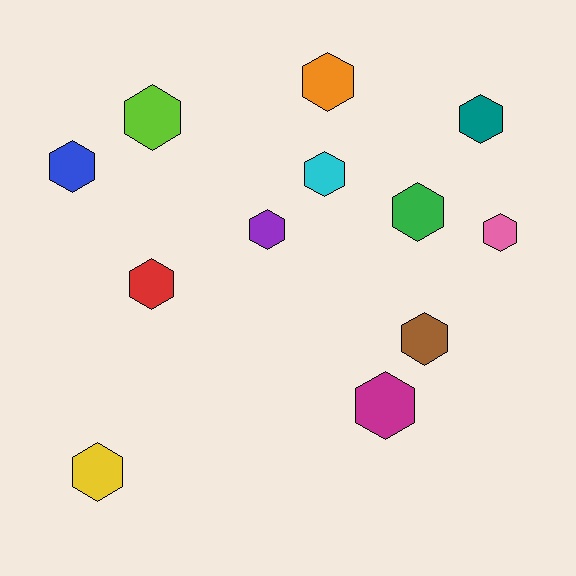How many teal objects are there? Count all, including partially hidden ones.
There is 1 teal object.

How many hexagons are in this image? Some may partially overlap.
There are 12 hexagons.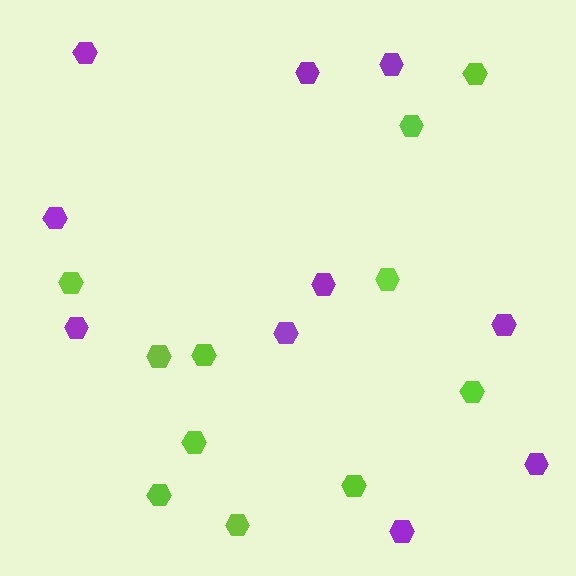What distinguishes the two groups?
There are 2 groups: one group of purple hexagons (10) and one group of lime hexagons (11).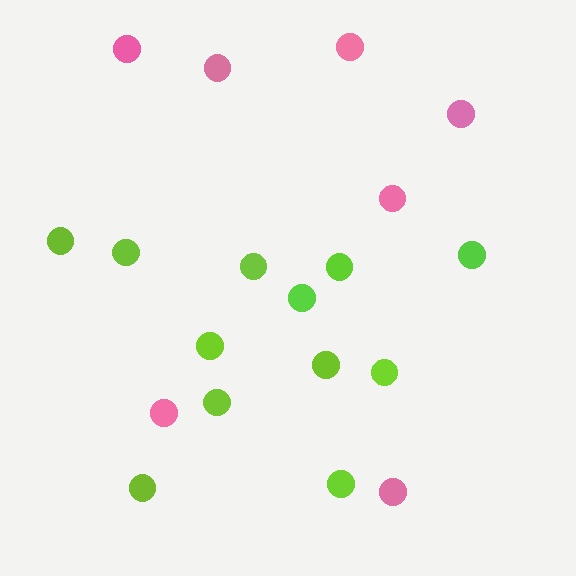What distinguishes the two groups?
There are 2 groups: one group of lime circles (12) and one group of pink circles (7).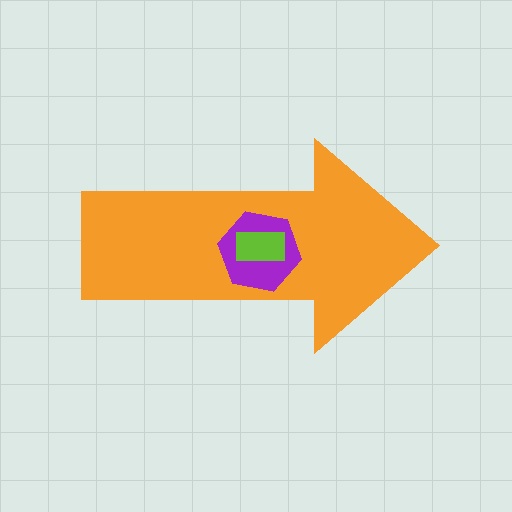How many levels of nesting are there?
3.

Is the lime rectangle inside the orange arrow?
Yes.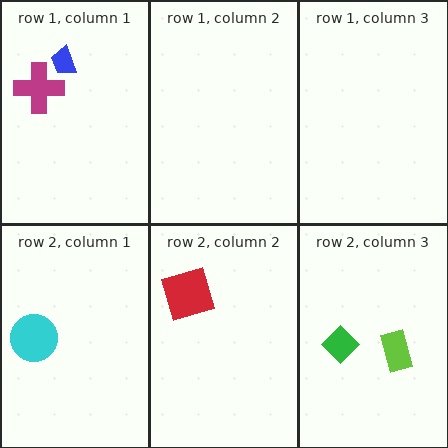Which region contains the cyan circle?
The row 2, column 1 region.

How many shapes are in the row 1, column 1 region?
2.